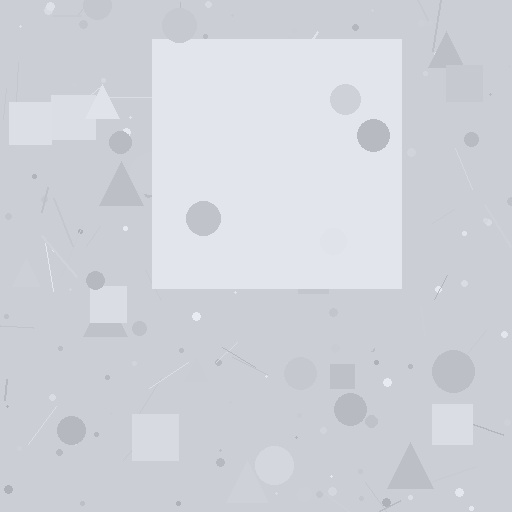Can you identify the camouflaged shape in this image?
The camouflaged shape is a square.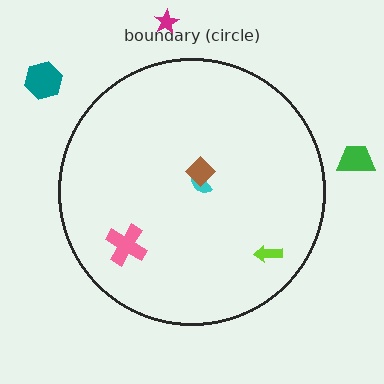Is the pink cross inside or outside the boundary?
Inside.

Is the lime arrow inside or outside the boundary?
Inside.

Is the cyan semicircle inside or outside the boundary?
Inside.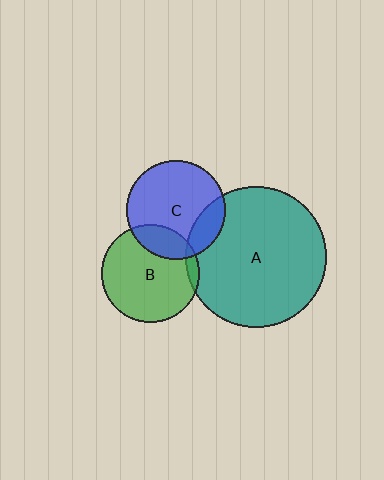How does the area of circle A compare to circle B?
Approximately 2.1 times.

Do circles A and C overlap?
Yes.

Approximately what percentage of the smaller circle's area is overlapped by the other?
Approximately 20%.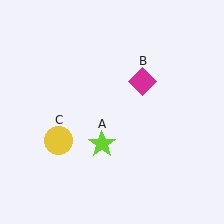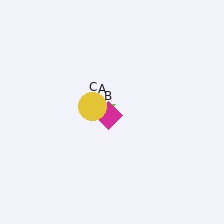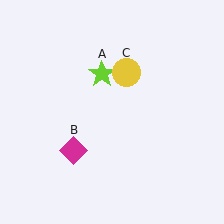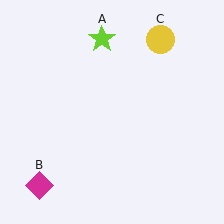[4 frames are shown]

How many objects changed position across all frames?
3 objects changed position: lime star (object A), magenta diamond (object B), yellow circle (object C).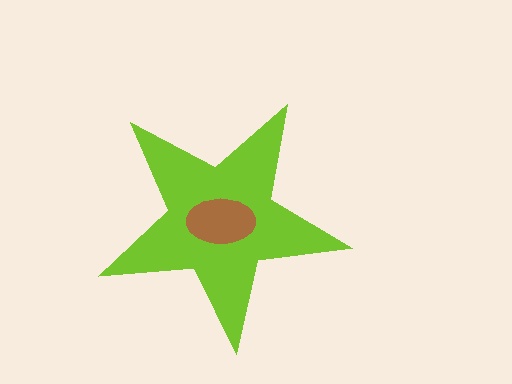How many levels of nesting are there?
2.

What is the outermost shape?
The lime star.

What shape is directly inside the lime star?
The brown ellipse.